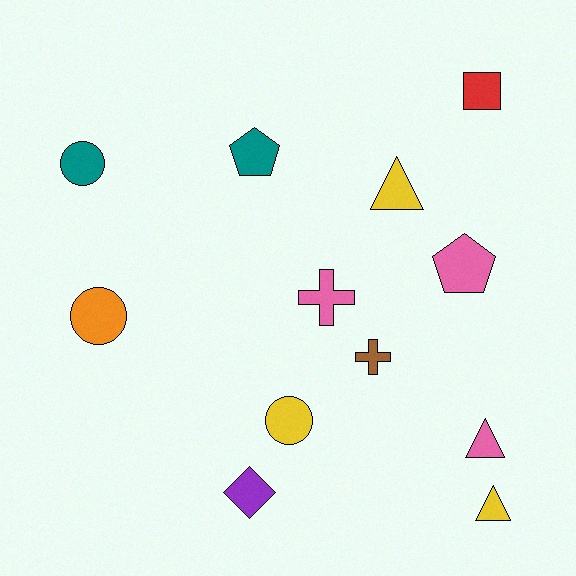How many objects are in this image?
There are 12 objects.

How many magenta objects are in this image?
There are no magenta objects.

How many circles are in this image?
There are 3 circles.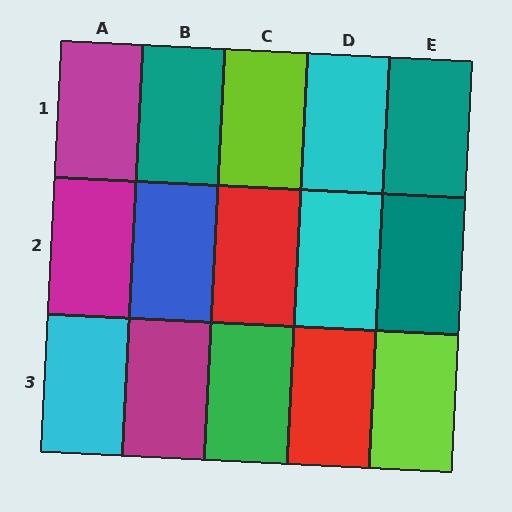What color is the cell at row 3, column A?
Cyan.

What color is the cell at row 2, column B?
Blue.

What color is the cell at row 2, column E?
Teal.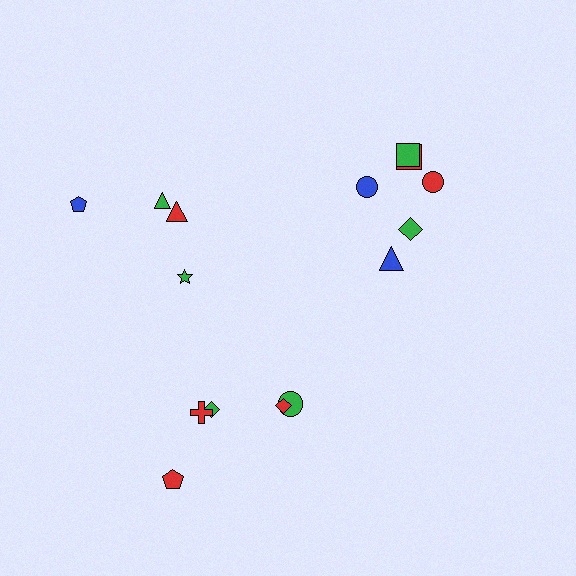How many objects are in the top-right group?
There are 6 objects.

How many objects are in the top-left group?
There are 4 objects.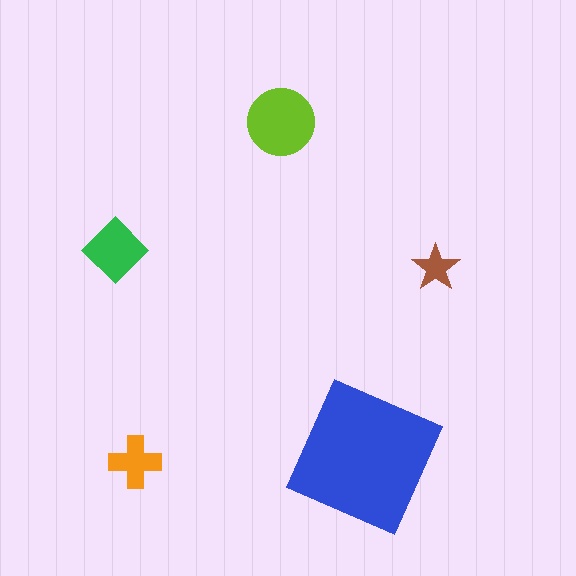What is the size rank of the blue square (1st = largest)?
1st.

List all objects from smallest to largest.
The brown star, the orange cross, the green diamond, the lime circle, the blue square.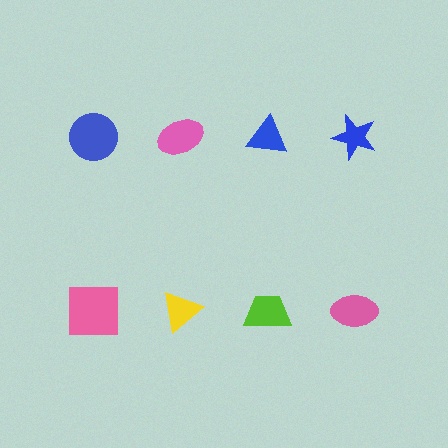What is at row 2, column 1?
A pink square.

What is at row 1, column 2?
A pink ellipse.